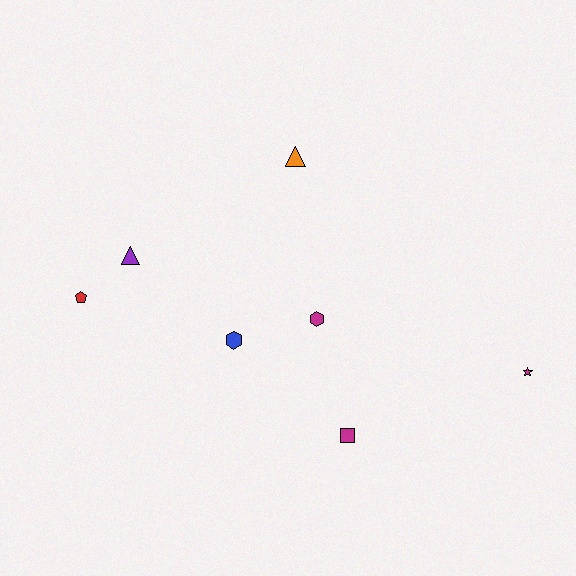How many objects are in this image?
There are 7 objects.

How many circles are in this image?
There are no circles.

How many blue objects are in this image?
There is 1 blue object.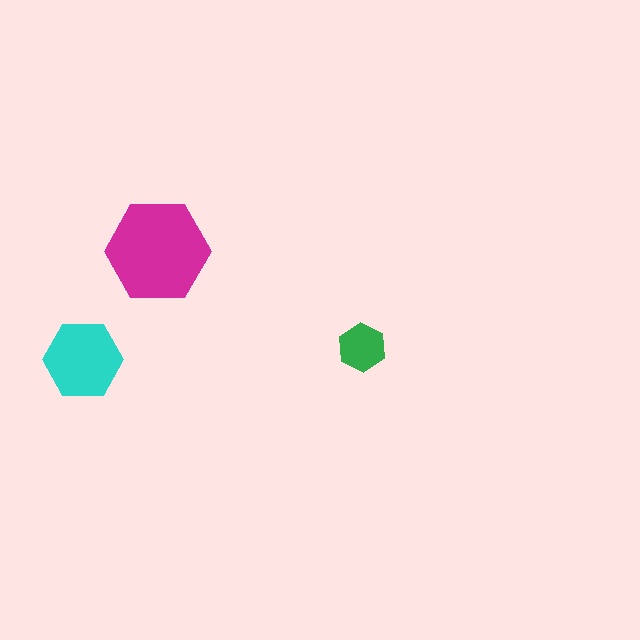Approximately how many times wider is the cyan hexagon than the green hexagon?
About 1.5 times wider.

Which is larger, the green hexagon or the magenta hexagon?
The magenta one.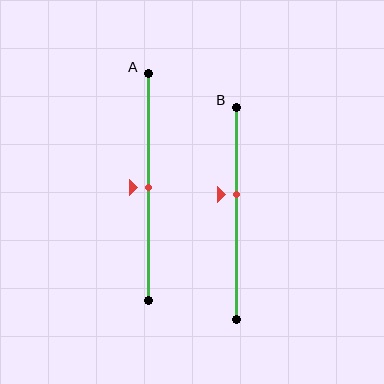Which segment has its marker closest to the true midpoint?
Segment A has its marker closest to the true midpoint.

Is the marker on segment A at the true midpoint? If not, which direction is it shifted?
Yes, the marker on segment A is at the true midpoint.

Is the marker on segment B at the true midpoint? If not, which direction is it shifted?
No, the marker on segment B is shifted upward by about 9% of the segment length.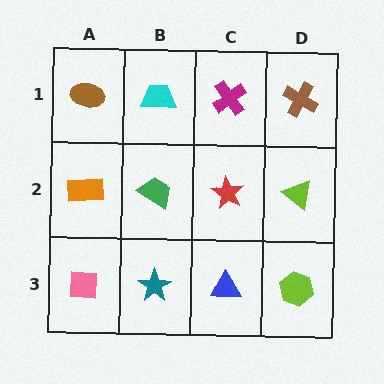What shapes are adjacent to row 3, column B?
A green trapezoid (row 2, column B), a pink square (row 3, column A), a blue triangle (row 3, column C).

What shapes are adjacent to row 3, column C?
A red star (row 2, column C), a teal star (row 3, column B), a lime hexagon (row 3, column D).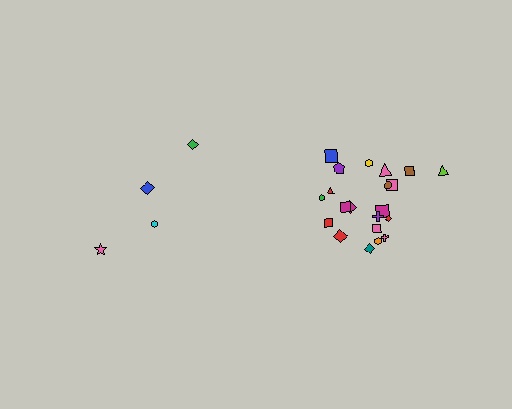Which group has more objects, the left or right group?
The right group.